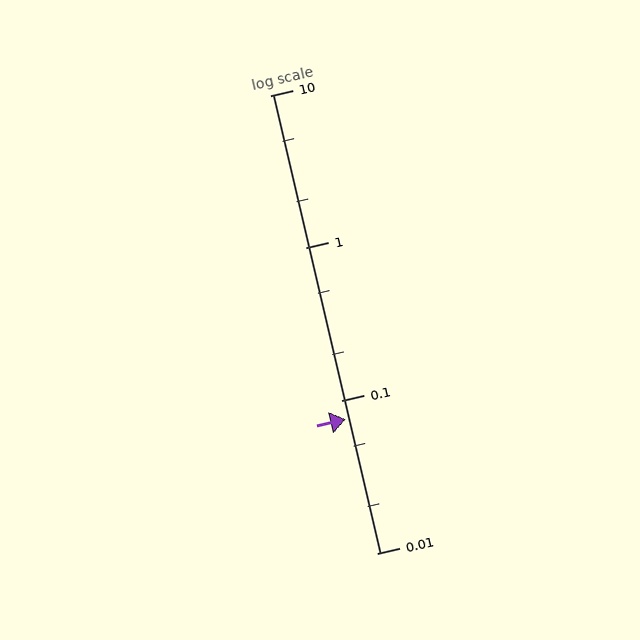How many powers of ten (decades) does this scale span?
The scale spans 3 decades, from 0.01 to 10.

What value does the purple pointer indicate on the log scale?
The pointer indicates approximately 0.075.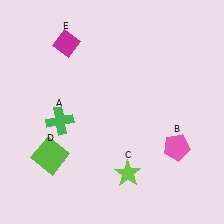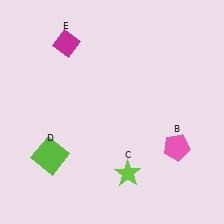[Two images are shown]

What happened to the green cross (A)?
The green cross (A) was removed in Image 2. It was in the bottom-left area of Image 1.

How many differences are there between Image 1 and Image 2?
There is 1 difference between the two images.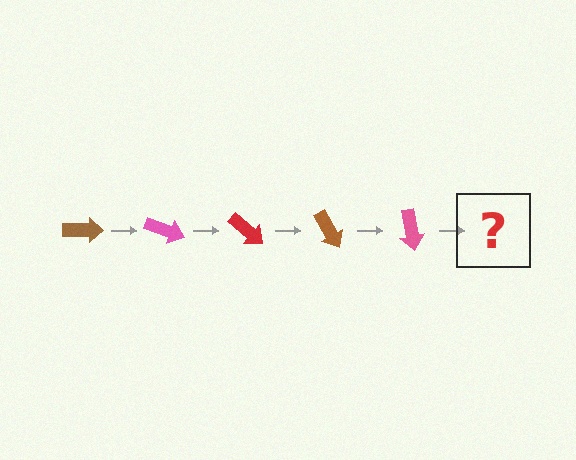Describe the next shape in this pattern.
It should be a red arrow, rotated 100 degrees from the start.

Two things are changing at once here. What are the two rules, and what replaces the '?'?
The two rules are that it rotates 20 degrees each step and the color cycles through brown, pink, and red. The '?' should be a red arrow, rotated 100 degrees from the start.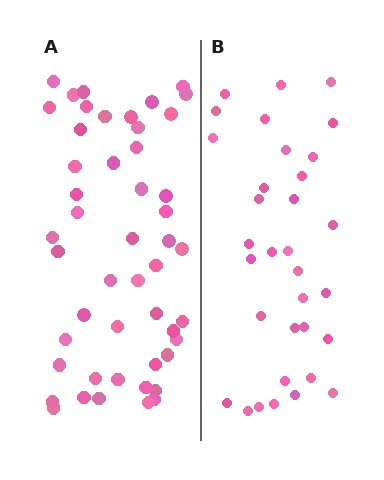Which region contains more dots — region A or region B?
Region A (the left region) has more dots.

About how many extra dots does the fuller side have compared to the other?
Region A has approximately 15 more dots than region B.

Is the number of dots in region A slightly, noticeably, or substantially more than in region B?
Region A has substantially more. The ratio is roughly 1.5 to 1.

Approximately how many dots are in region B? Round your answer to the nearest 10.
About 30 dots. (The exact count is 33, which rounds to 30.)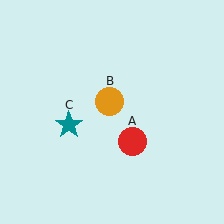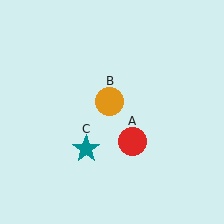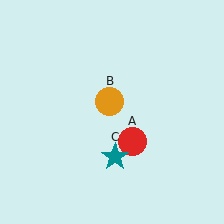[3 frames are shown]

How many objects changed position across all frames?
1 object changed position: teal star (object C).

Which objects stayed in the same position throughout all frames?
Red circle (object A) and orange circle (object B) remained stationary.